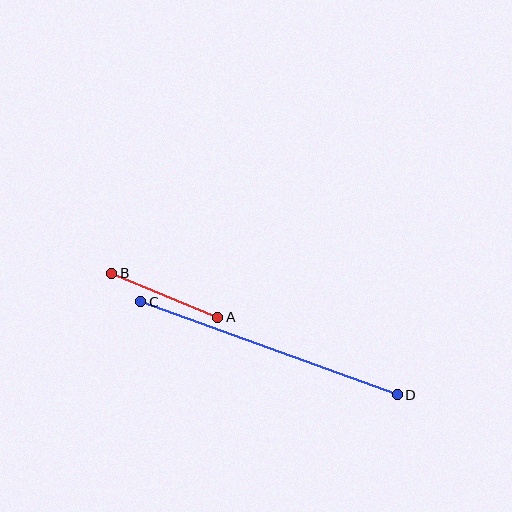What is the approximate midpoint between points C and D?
The midpoint is at approximately (269, 348) pixels.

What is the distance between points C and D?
The distance is approximately 273 pixels.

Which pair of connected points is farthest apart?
Points C and D are farthest apart.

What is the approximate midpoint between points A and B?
The midpoint is at approximately (165, 295) pixels.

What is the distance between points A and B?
The distance is approximately 115 pixels.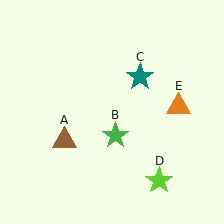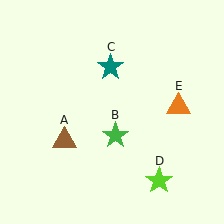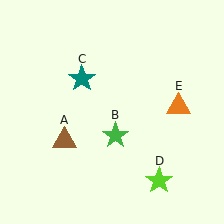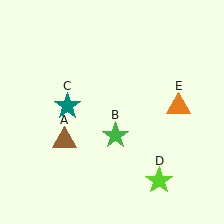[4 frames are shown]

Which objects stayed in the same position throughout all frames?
Brown triangle (object A) and green star (object B) and lime star (object D) and orange triangle (object E) remained stationary.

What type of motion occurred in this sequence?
The teal star (object C) rotated counterclockwise around the center of the scene.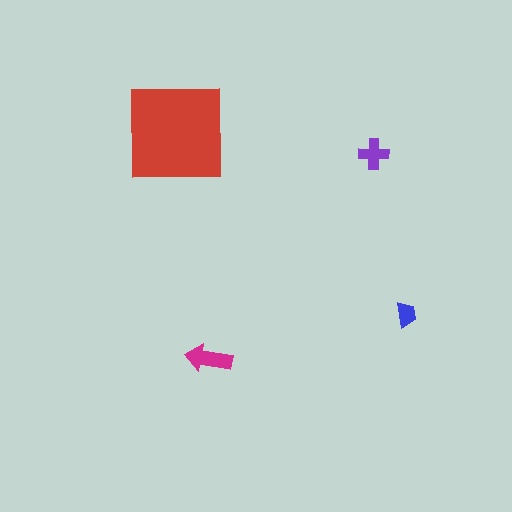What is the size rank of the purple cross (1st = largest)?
3rd.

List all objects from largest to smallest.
The red square, the magenta arrow, the purple cross, the blue trapezoid.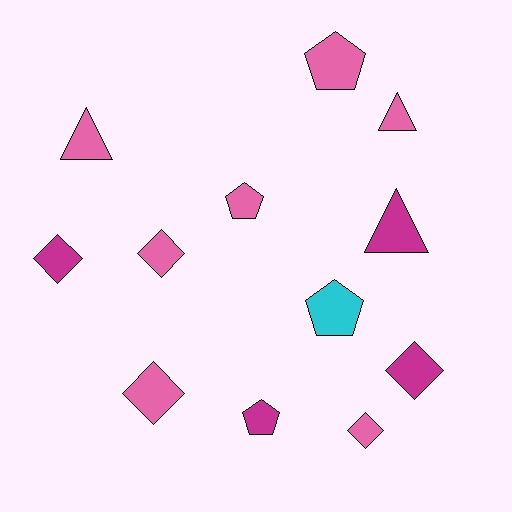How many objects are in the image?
There are 12 objects.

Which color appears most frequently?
Pink, with 7 objects.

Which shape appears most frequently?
Diamond, with 5 objects.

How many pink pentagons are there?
There are 2 pink pentagons.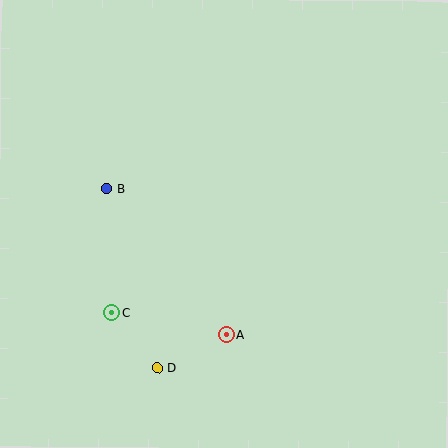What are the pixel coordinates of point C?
Point C is at (112, 313).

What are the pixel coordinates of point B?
Point B is at (107, 189).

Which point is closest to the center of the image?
Point A at (226, 335) is closest to the center.